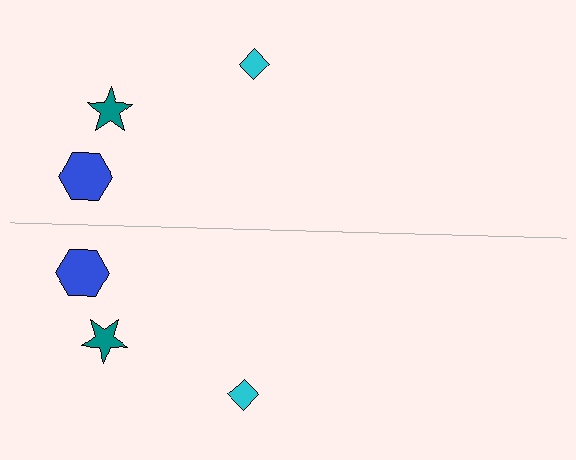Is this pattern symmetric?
Yes, this pattern has bilateral (reflection) symmetry.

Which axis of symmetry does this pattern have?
The pattern has a horizontal axis of symmetry running through the center of the image.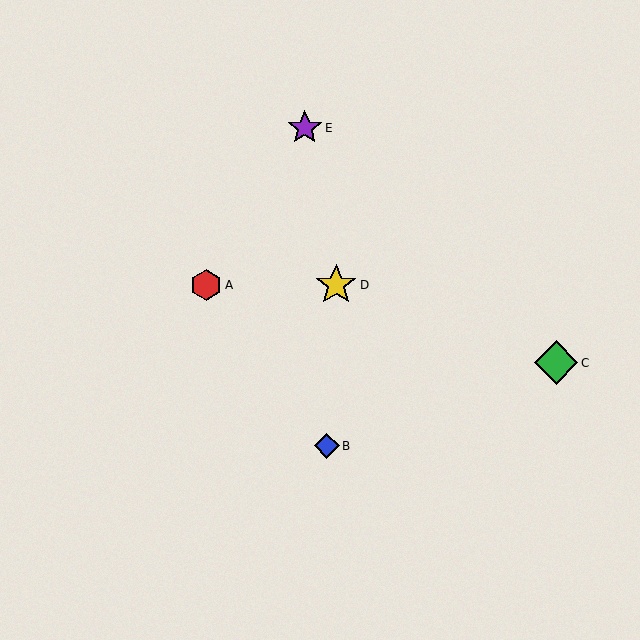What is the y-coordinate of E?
Object E is at y≈128.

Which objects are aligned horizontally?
Objects A, D are aligned horizontally.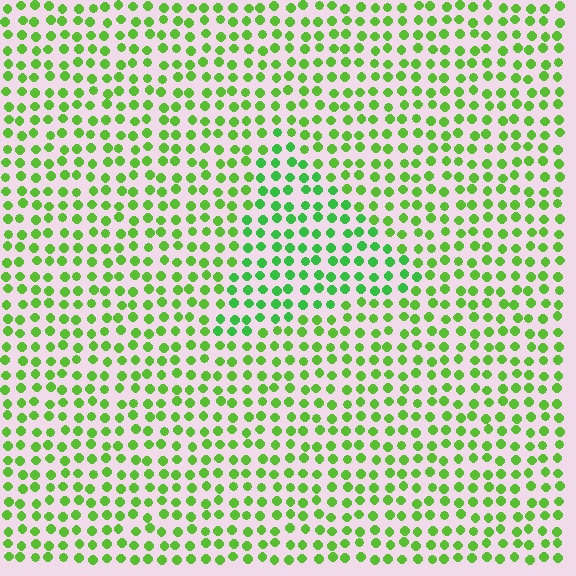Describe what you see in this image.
The image is filled with small lime elements in a uniform arrangement. A triangle-shaped region is visible where the elements are tinted to a slightly different hue, forming a subtle color boundary.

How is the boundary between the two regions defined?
The boundary is defined purely by a slight shift in hue (about 22 degrees). Spacing, size, and orientation are identical on both sides.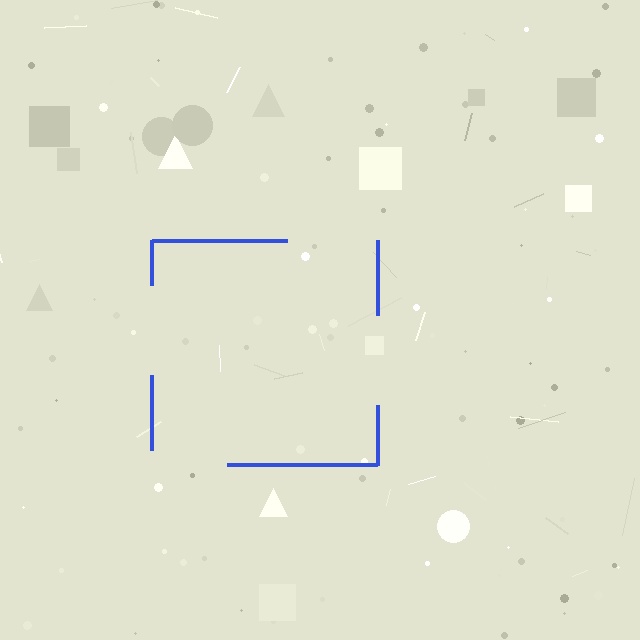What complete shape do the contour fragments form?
The contour fragments form a square.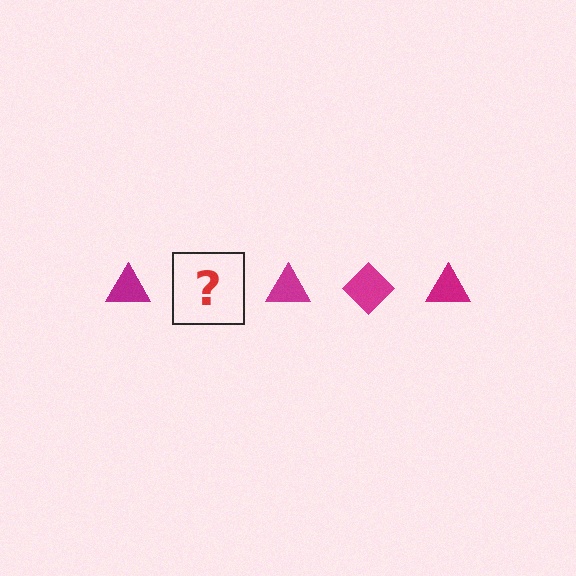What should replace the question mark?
The question mark should be replaced with a magenta diamond.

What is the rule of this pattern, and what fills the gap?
The rule is that the pattern cycles through triangle, diamond shapes in magenta. The gap should be filled with a magenta diamond.